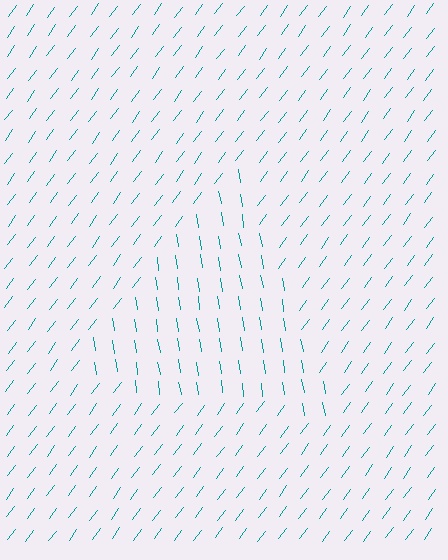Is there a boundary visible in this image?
Yes, there is a texture boundary formed by a change in line orientation.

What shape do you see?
I see a triangle.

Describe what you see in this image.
The image is filled with small teal line segments. A triangle region in the image has lines oriented differently from the surrounding lines, creating a visible texture boundary.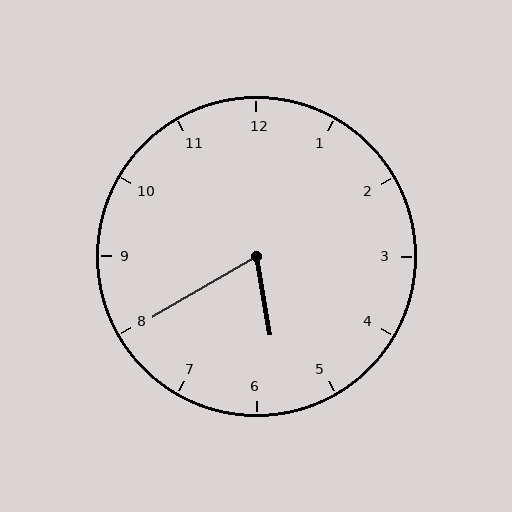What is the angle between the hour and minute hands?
Approximately 70 degrees.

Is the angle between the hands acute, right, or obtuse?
It is acute.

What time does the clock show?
5:40.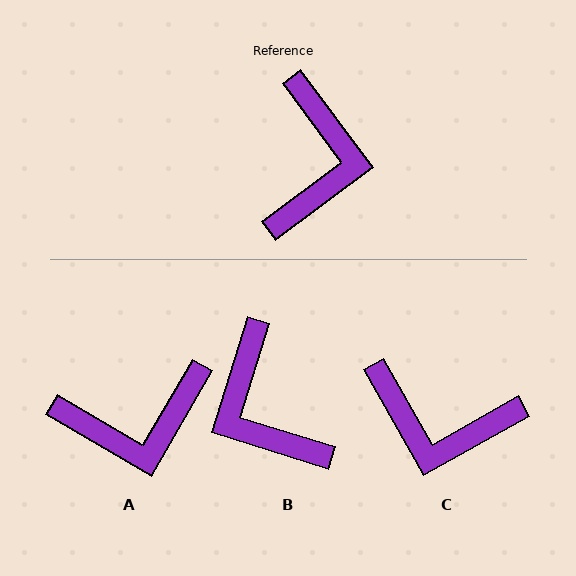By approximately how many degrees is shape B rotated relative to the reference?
Approximately 144 degrees clockwise.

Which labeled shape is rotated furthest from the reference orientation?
B, about 144 degrees away.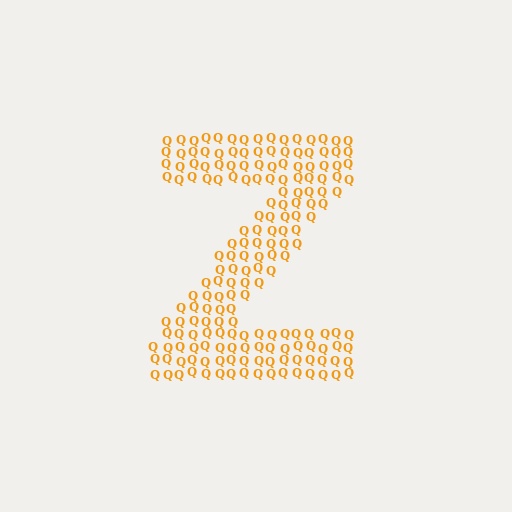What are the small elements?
The small elements are letter Q's.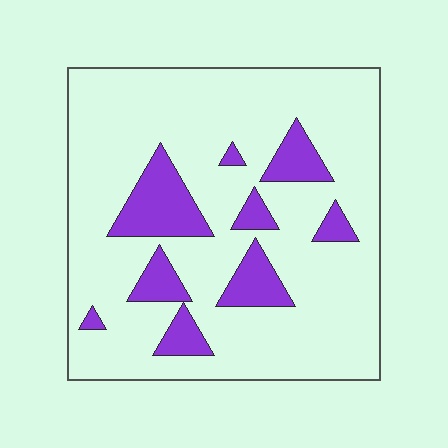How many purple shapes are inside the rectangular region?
9.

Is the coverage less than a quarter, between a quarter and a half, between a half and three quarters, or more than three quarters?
Less than a quarter.